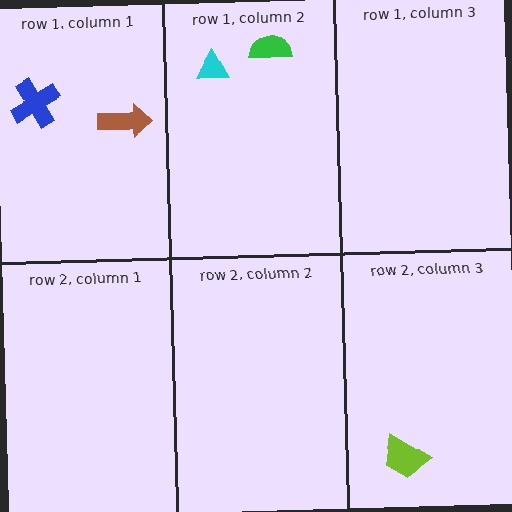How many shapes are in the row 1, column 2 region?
2.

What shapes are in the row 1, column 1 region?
The blue cross, the brown arrow.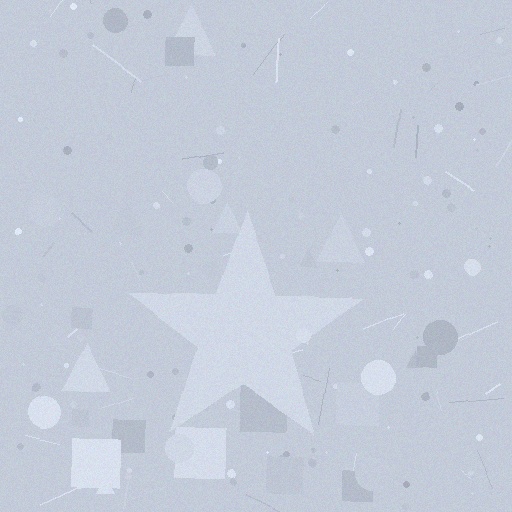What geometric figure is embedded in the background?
A star is embedded in the background.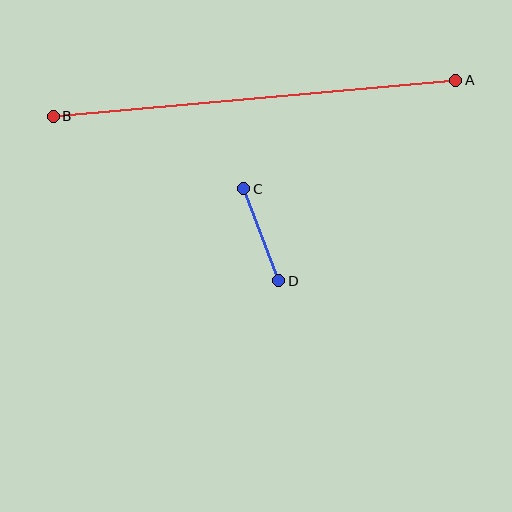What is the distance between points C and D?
The distance is approximately 98 pixels.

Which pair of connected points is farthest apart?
Points A and B are farthest apart.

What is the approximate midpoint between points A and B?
The midpoint is at approximately (254, 98) pixels.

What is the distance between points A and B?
The distance is approximately 404 pixels.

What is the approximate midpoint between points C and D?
The midpoint is at approximately (261, 235) pixels.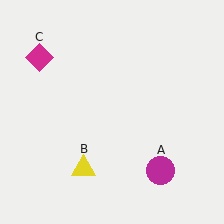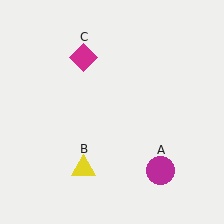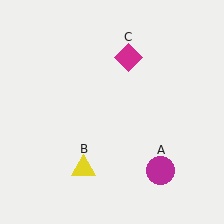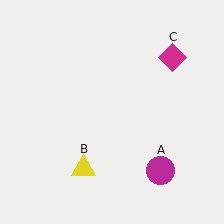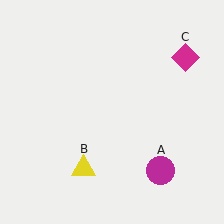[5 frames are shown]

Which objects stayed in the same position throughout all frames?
Magenta circle (object A) and yellow triangle (object B) remained stationary.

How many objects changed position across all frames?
1 object changed position: magenta diamond (object C).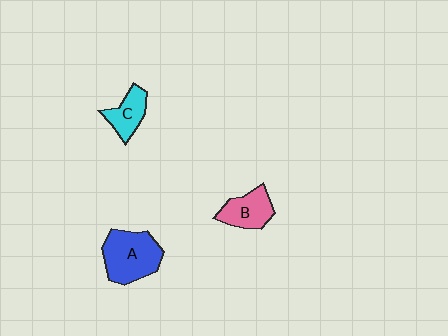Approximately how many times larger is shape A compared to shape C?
Approximately 1.8 times.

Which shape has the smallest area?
Shape C (cyan).